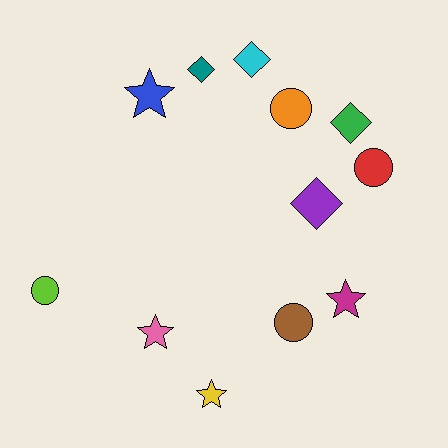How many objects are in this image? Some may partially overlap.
There are 12 objects.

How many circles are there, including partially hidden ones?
There are 4 circles.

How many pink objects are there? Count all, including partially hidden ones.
There is 1 pink object.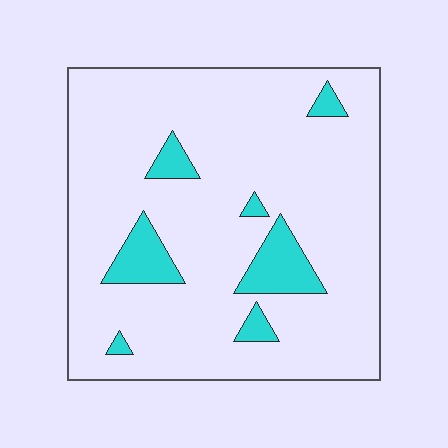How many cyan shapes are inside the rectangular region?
7.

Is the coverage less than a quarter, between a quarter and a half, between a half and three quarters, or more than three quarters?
Less than a quarter.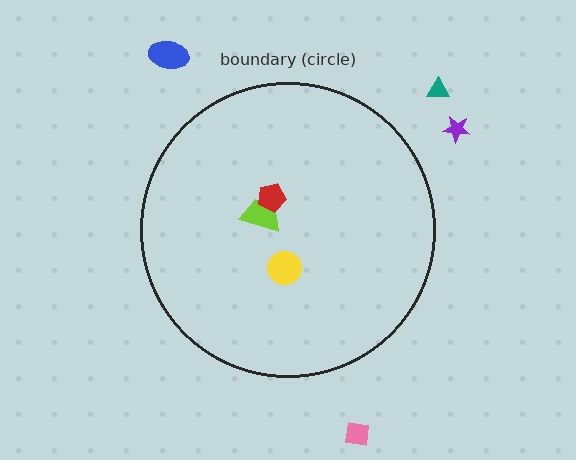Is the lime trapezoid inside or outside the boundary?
Inside.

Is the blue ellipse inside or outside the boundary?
Outside.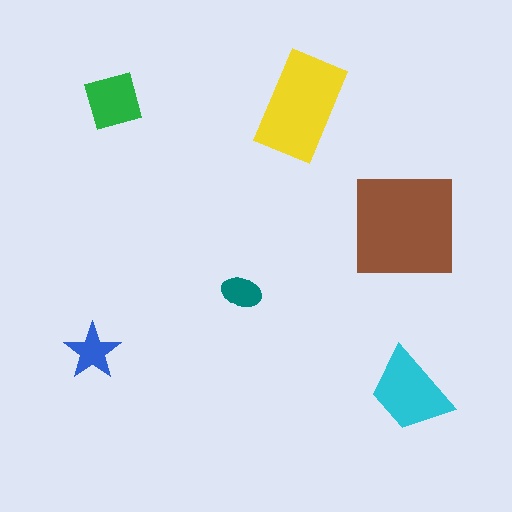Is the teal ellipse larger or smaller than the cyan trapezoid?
Smaller.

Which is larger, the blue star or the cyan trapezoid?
The cyan trapezoid.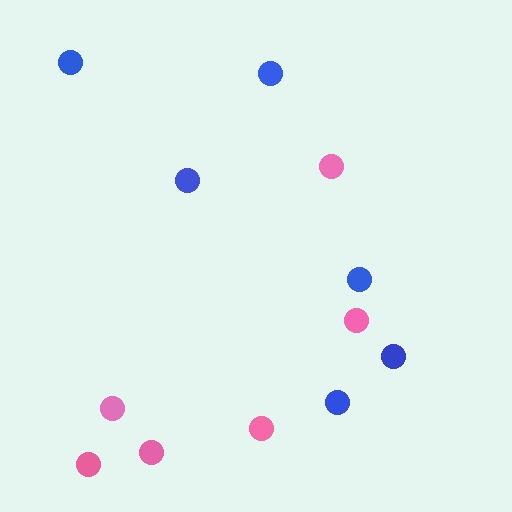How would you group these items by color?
There are 2 groups: one group of blue circles (6) and one group of pink circles (6).